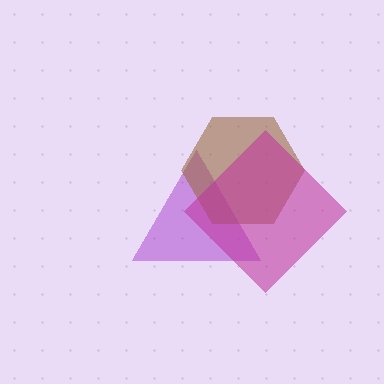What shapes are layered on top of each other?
The layered shapes are: a purple triangle, a brown hexagon, a magenta diamond.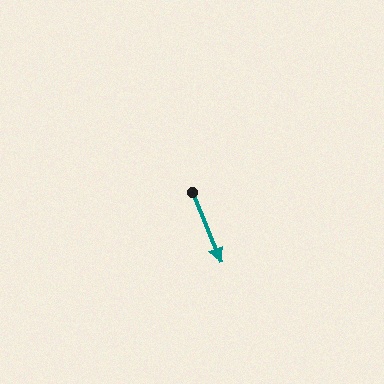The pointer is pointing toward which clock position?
Roughly 5 o'clock.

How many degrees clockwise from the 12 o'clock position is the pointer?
Approximately 158 degrees.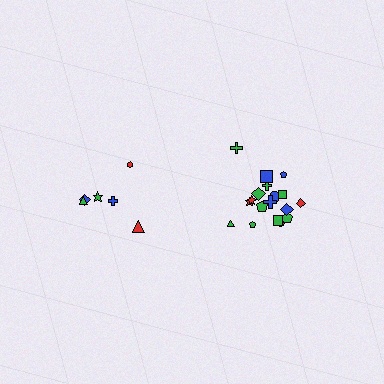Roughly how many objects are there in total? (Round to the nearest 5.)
Roughly 25 objects in total.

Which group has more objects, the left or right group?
The right group.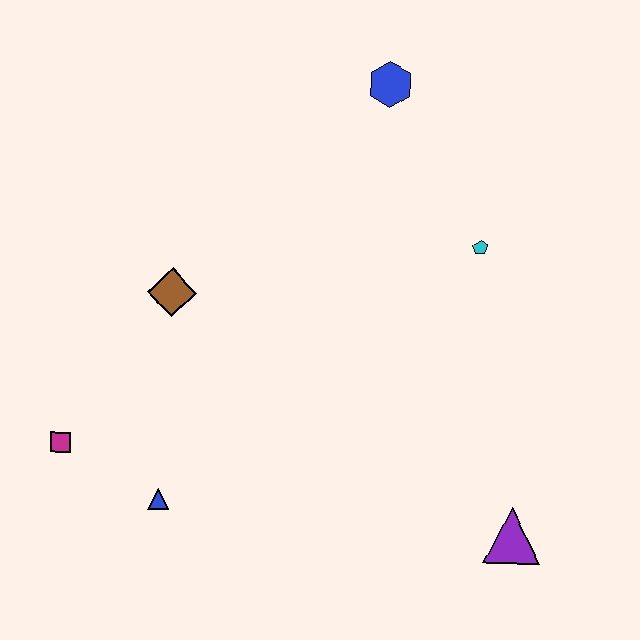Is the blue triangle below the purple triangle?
No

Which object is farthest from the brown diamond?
The purple triangle is farthest from the brown diamond.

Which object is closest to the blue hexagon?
The cyan pentagon is closest to the blue hexagon.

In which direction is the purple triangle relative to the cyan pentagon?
The purple triangle is below the cyan pentagon.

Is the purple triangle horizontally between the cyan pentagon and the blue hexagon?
No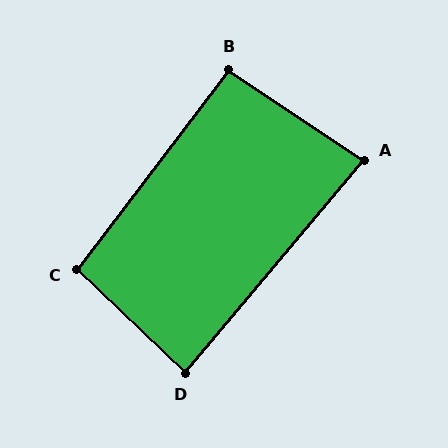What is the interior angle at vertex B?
Approximately 94 degrees (approximately right).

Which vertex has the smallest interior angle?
A, at approximately 84 degrees.